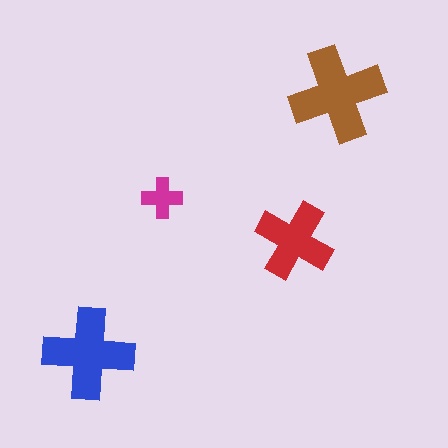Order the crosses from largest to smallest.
the brown one, the blue one, the red one, the magenta one.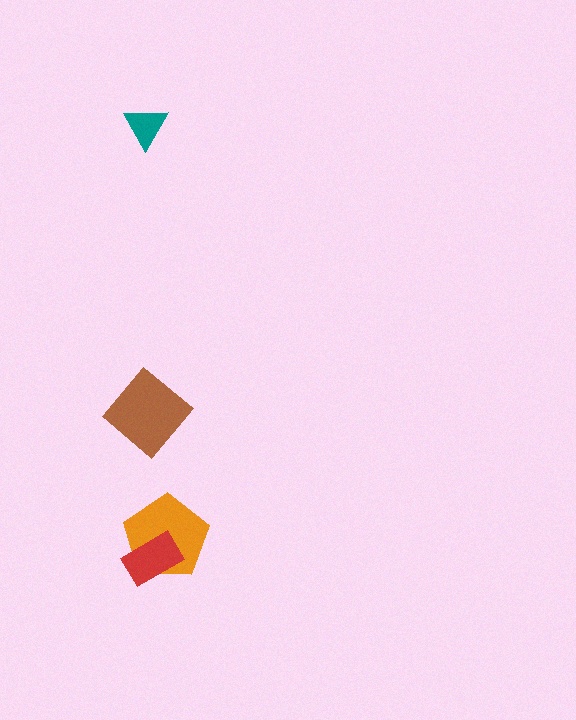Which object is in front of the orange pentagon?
The red rectangle is in front of the orange pentagon.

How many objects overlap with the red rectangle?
1 object overlaps with the red rectangle.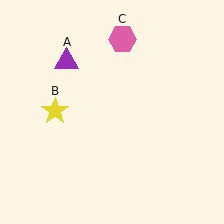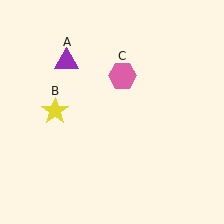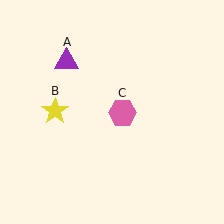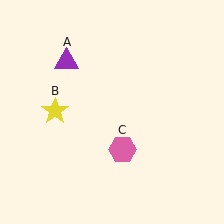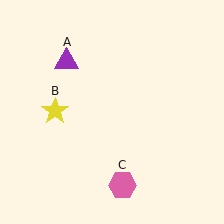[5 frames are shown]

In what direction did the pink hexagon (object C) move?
The pink hexagon (object C) moved down.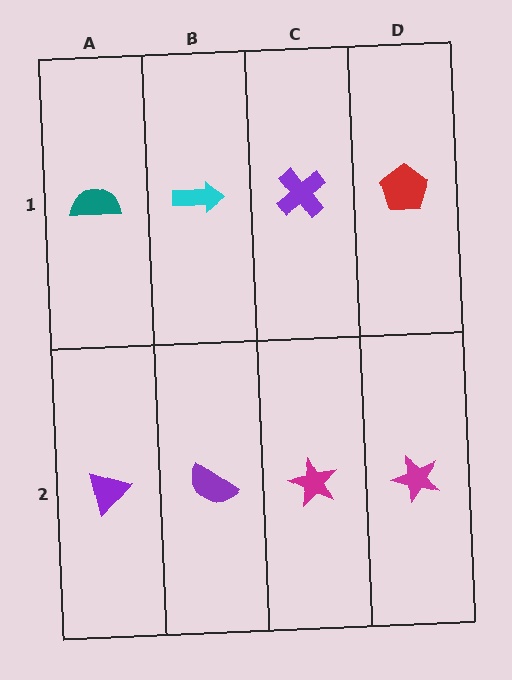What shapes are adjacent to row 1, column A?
A purple triangle (row 2, column A), a cyan arrow (row 1, column B).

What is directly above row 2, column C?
A purple cross.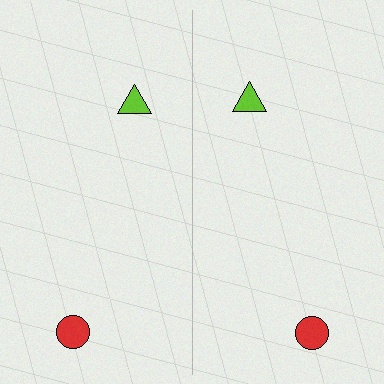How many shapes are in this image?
There are 4 shapes in this image.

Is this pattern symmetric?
Yes, this pattern has bilateral (reflection) symmetry.